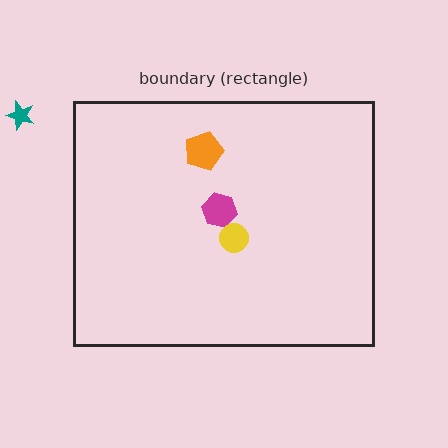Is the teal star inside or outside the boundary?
Outside.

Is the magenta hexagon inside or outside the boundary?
Inside.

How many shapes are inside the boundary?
3 inside, 1 outside.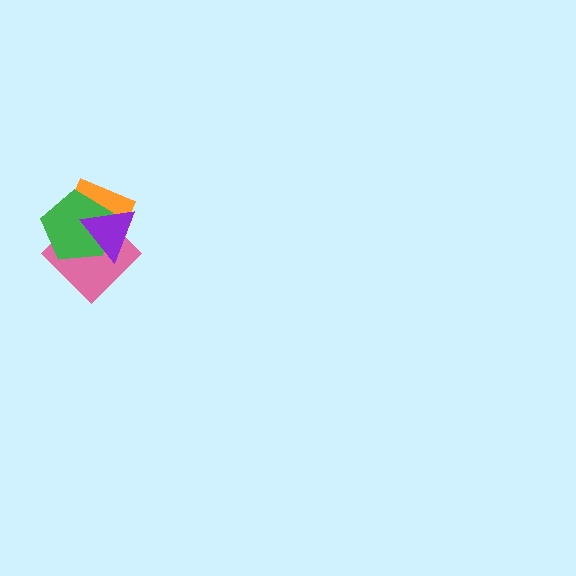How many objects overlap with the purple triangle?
3 objects overlap with the purple triangle.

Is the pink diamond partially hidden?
Yes, it is partially covered by another shape.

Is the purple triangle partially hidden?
No, no other shape covers it.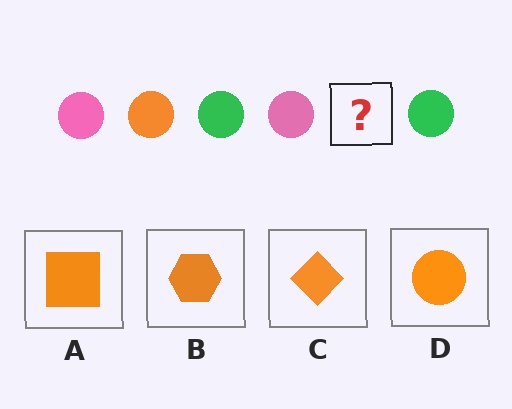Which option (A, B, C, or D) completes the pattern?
D.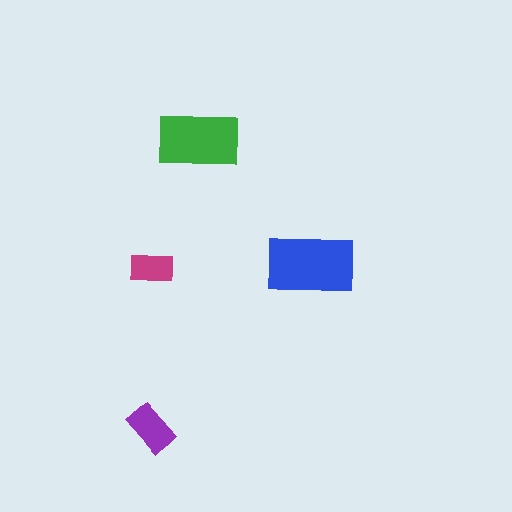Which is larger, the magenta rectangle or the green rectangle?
The green one.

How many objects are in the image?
There are 4 objects in the image.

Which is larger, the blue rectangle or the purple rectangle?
The blue one.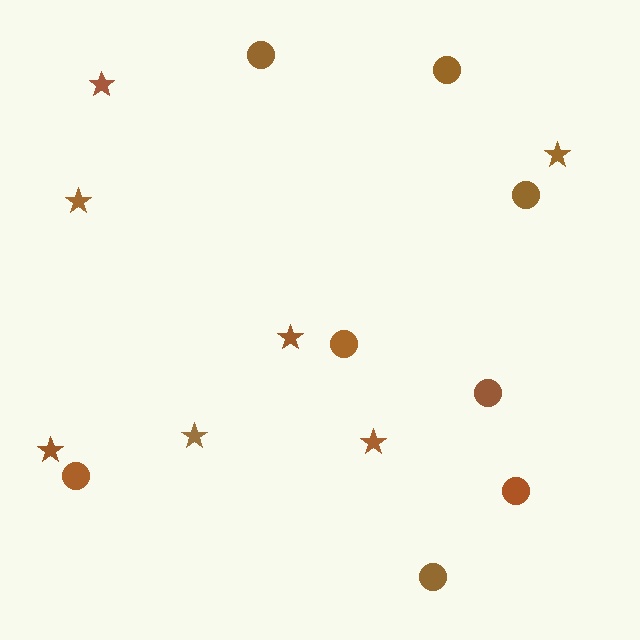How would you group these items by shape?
There are 2 groups: one group of stars (7) and one group of circles (8).